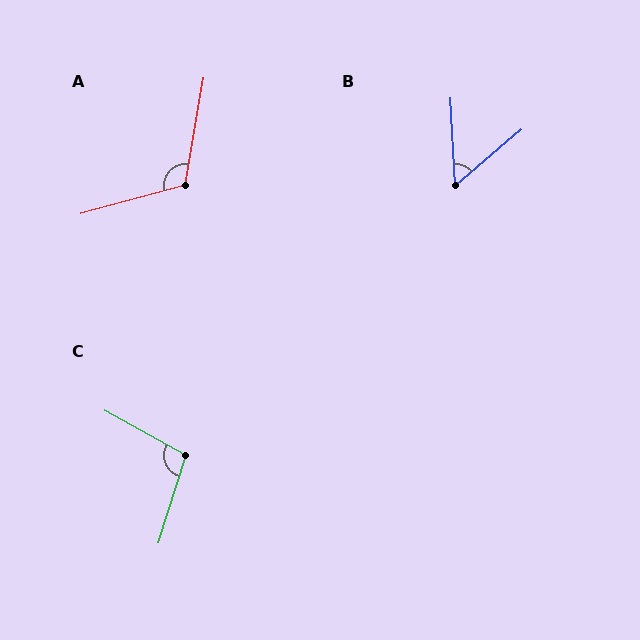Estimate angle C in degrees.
Approximately 101 degrees.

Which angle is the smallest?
B, at approximately 53 degrees.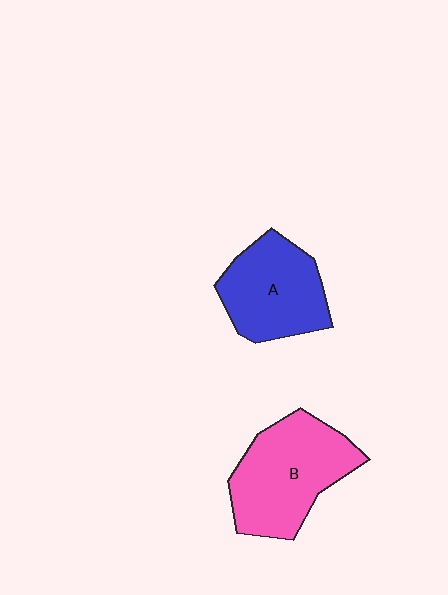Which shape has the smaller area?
Shape A (blue).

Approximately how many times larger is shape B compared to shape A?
Approximately 1.2 times.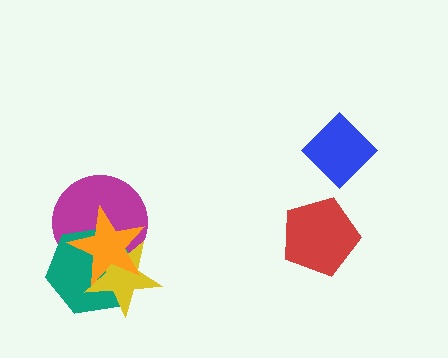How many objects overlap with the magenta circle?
3 objects overlap with the magenta circle.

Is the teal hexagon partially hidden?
Yes, it is partially covered by another shape.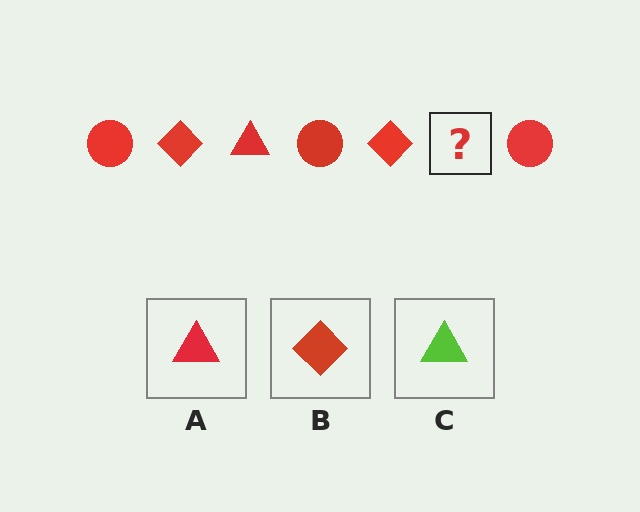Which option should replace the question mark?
Option A.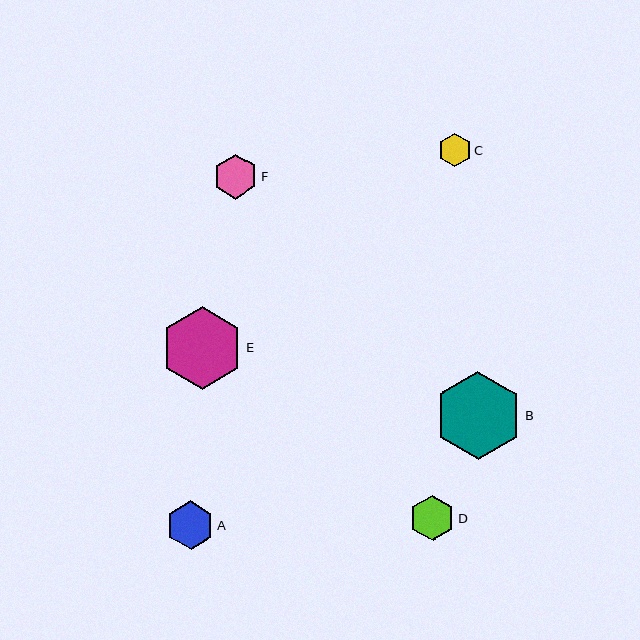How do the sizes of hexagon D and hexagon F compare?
Hexagon D and hexagon F are approximately the same size.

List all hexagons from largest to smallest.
From largest to smallest: B, E, A, D, F, C.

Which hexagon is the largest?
Hexagon B is the largest with a size of approximately 88 pixels.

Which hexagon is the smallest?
Hexagon C is the smallest with a size of approximately 33 pixels.